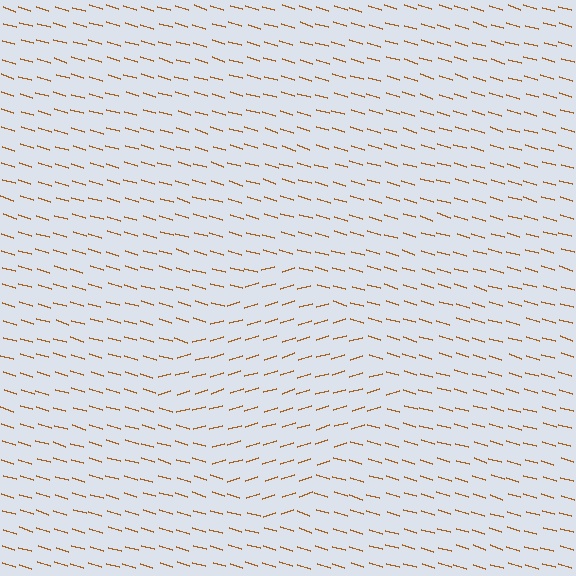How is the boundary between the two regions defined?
The boundary is defined purely by a change in line orientation (approximately 33 degrees difference). All lines are the same color and thickness.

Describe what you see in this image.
The image is filled with small brown line segments. A diamond region in the image has lines oriented differently from the surrounding lines, creating a visible texture boundary.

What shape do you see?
I see a diamond.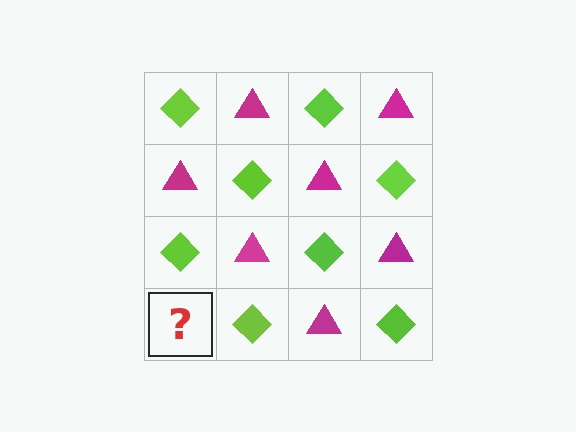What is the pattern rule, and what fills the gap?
The rule is that it alternates lime diamond and magenta triangle in a checkerboard pattern. The gap should be filled with a magenta triangle.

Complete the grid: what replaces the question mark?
The question mark should be replaced with a magenta triangle.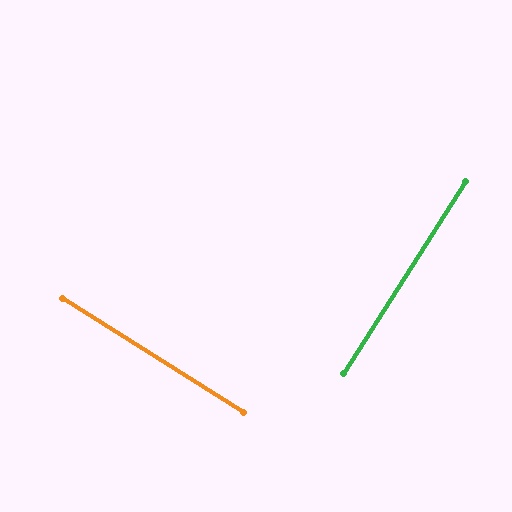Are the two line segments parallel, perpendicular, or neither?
Perpendicular — they meet at approximately 90°.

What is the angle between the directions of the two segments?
Approximately 90 degrees.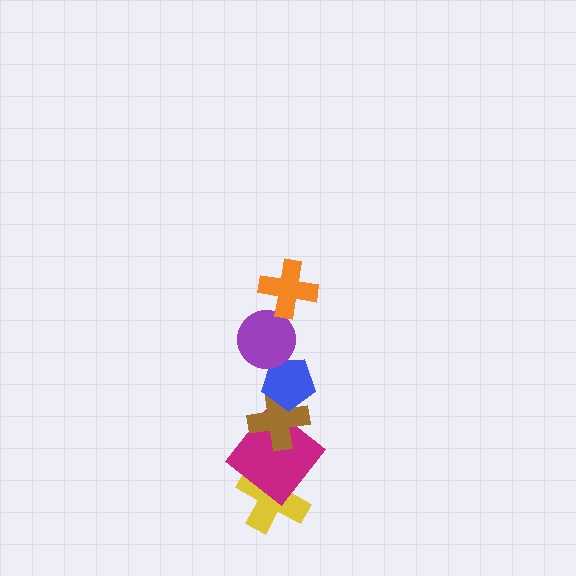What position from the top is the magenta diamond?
The magenta diamond is 5th from the top.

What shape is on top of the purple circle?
The orange cross is on top of the purple circle.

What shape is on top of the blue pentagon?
The purple circle is on top of the blue pentagon.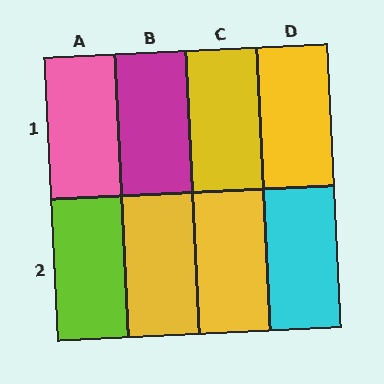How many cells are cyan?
1 cell is cyan.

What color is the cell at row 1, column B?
Magenta.